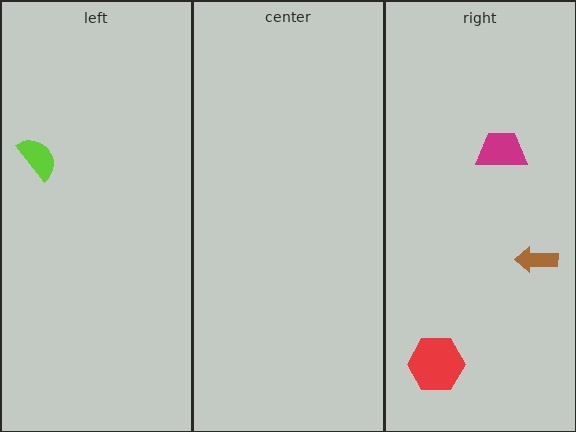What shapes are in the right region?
The magenta trapezoid, the red hexagon, the brown arrow.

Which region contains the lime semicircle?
The left region.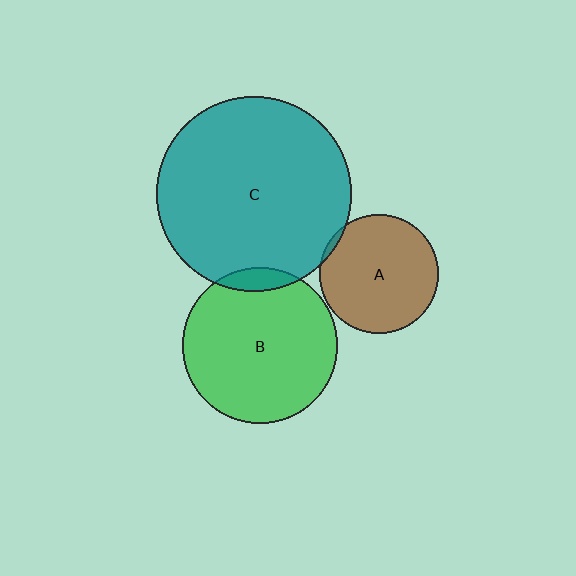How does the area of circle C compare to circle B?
Approximately 1.6 times.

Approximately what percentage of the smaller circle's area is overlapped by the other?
Approximately 5%.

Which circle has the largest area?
Circle C (teal).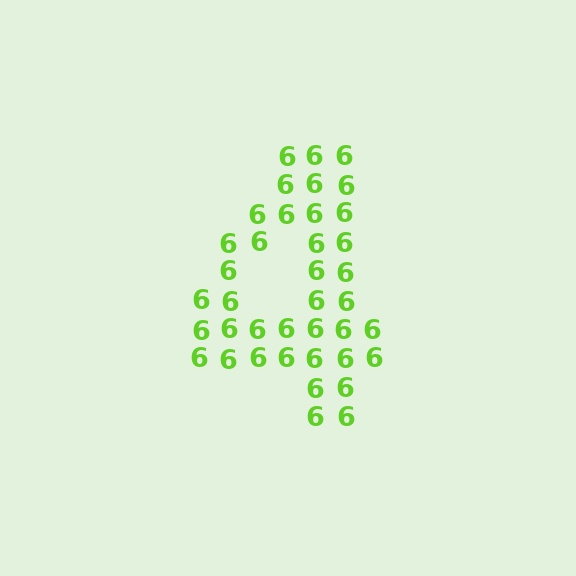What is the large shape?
The large shape is the digit 4.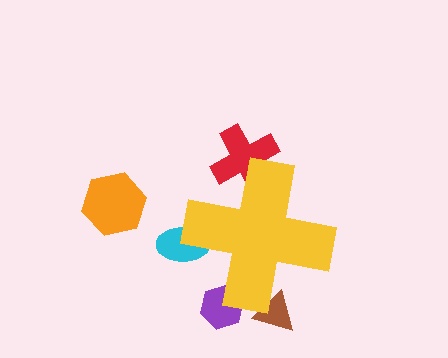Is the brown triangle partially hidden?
Yes, the brown triangle is partially hidden behind the yellow cross.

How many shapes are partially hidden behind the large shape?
4 shapes are partially hidden.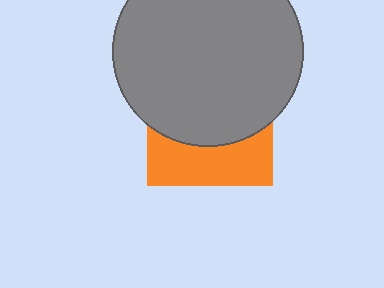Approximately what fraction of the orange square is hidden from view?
Roughly 63% of the orange square is hidden behind the gray circle.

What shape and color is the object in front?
The object in front is a gray circle.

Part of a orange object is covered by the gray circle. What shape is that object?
It is a square.